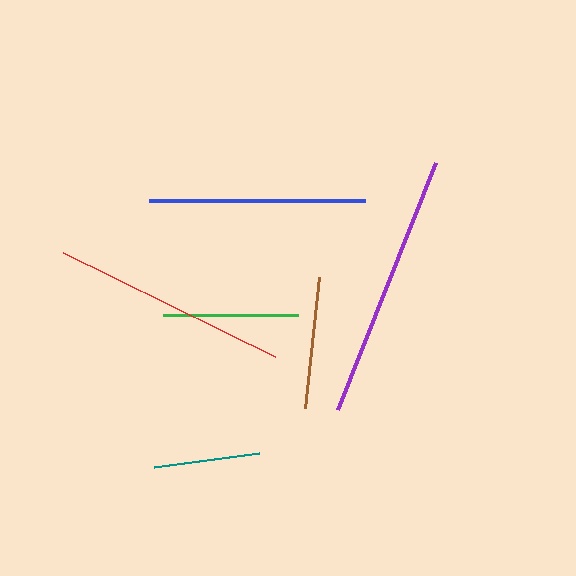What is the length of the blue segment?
The blue segment is approximately 215 pixels long.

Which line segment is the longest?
The purple line is the longest at approximately 266 pixels.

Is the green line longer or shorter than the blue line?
The blue line is longer than the green line.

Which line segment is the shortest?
The teal line is the shortest at approximately 106 pixels.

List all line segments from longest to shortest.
From longest to shortest: purple, red, blue, green, brown, teal.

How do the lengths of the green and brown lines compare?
The green and brown lines are approximately the same length.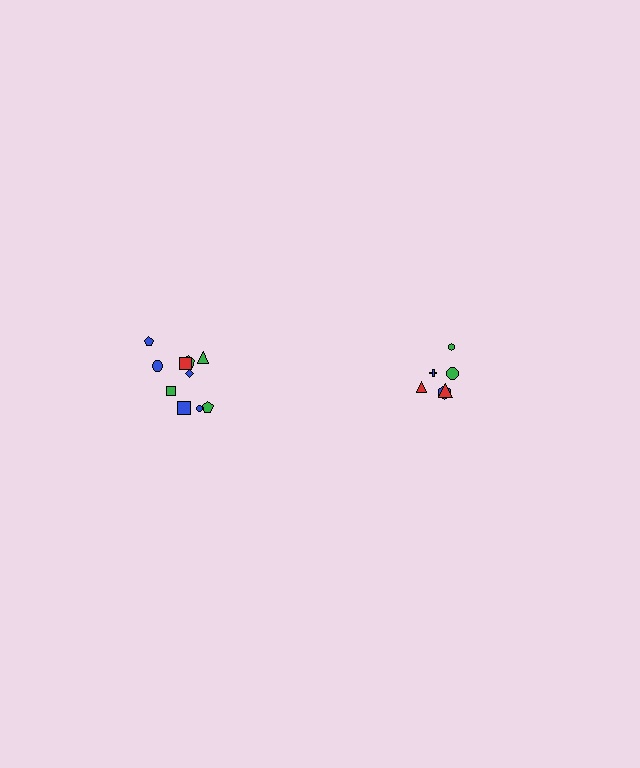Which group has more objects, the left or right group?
The left group.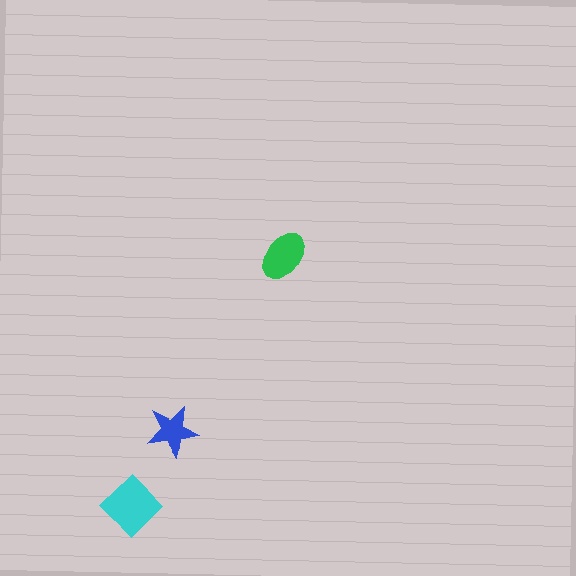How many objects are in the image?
There are 3 objects in the image.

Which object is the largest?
The cyan diamond.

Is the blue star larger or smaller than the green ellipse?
Smaller.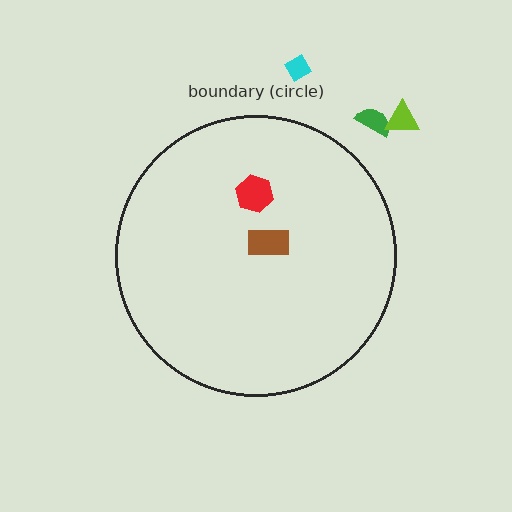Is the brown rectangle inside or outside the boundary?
Inside.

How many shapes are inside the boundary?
2 inside, 3 outside.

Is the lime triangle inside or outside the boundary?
Outside.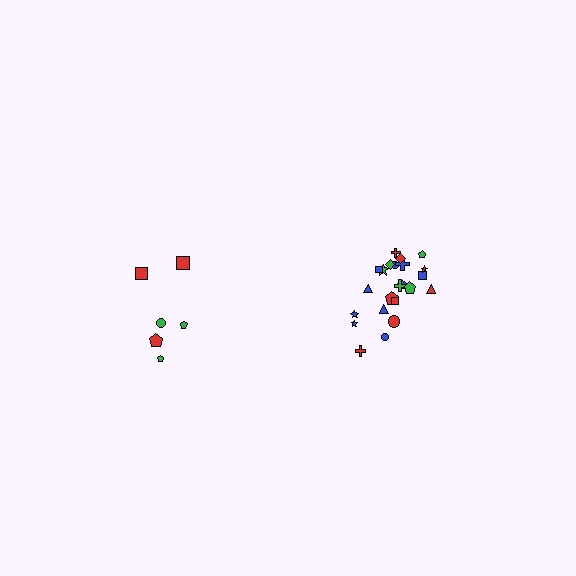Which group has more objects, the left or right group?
The right group.